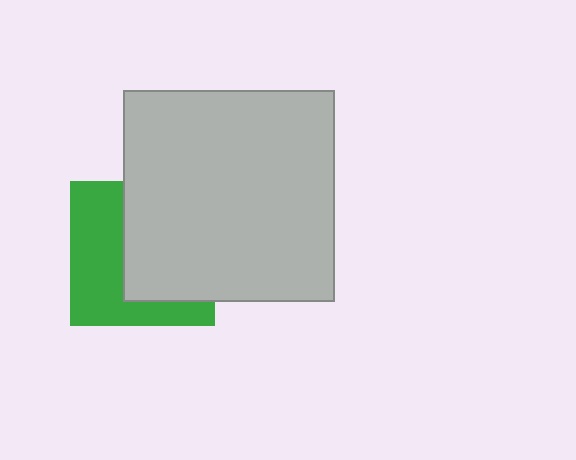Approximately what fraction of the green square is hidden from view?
Roughly 53% of the green square is hidden behind the light gray square.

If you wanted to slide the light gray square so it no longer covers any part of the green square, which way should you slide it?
Slide it right — that is the most direct way to separate the two shapes.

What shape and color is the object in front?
The object in front is a light gray square.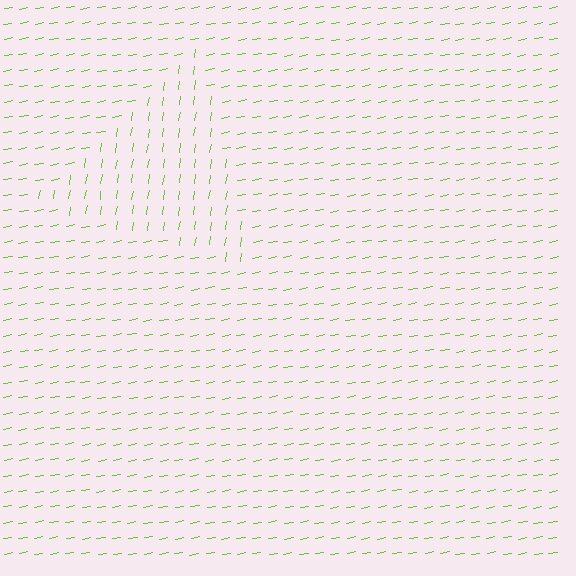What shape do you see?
I see a triangle.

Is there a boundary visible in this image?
Yes, there is a texture boundary formed by a change in line orientation.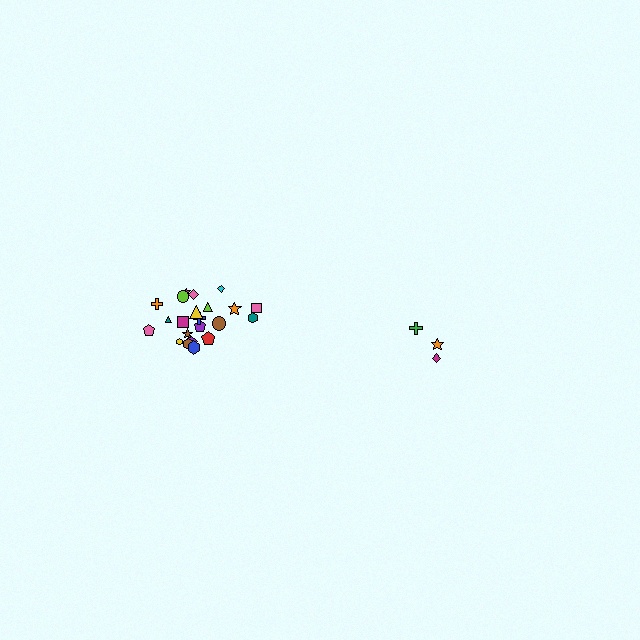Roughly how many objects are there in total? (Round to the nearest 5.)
Roughly 25 objects in total.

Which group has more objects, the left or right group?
The left group.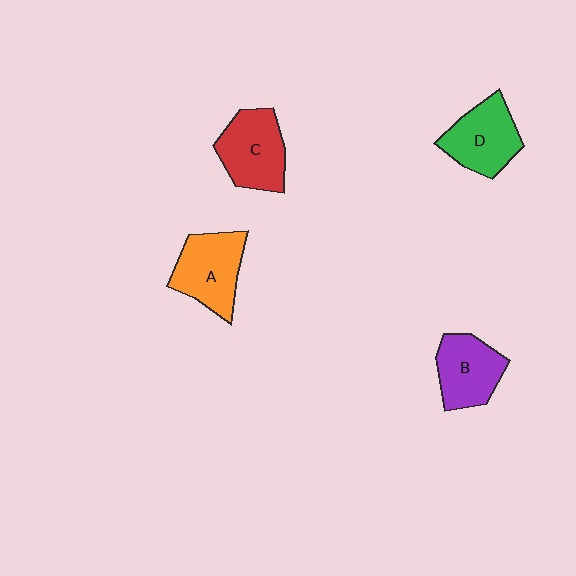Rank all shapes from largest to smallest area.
From largest to smallest: A (orange), C (red), D (green), B (purple).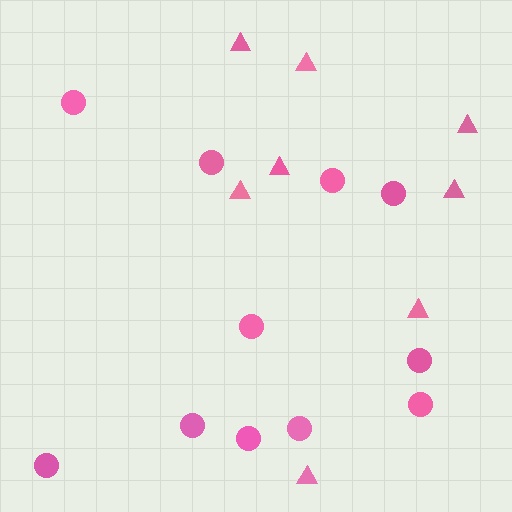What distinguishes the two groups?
There are 2 groups: one group of circles (11) and one group of triangles (8).